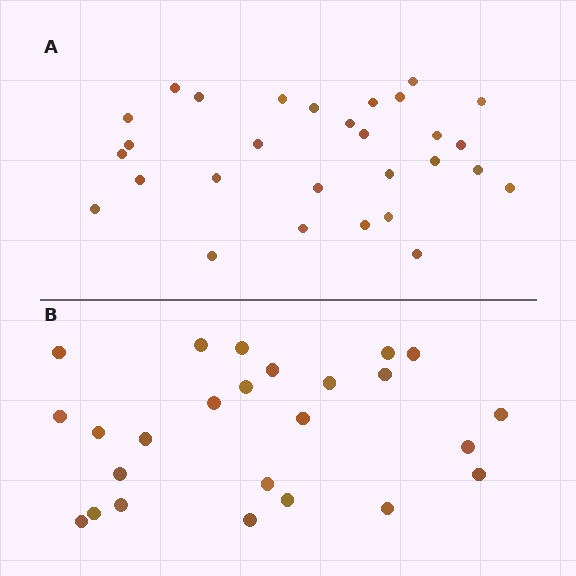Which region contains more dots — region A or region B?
Region A (the top region) has more dots.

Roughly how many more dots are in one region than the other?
Region A has about 4 more dots than region B.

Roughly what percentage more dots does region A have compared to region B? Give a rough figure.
About 15% more.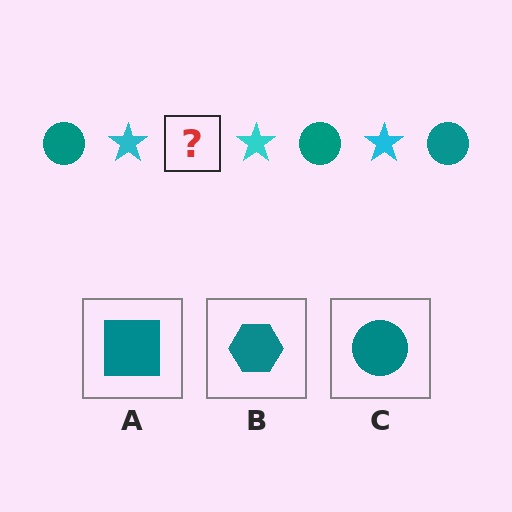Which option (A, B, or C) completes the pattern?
C.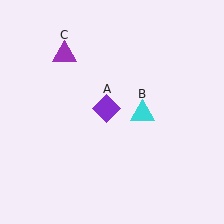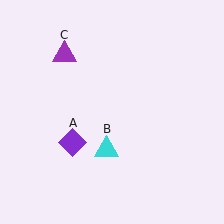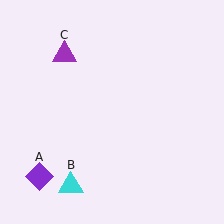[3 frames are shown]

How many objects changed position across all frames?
2 objects changed position: purple diamond (object A), cyan triangle (object B).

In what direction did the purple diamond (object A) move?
The purple diamond (object A) moved down and to the left.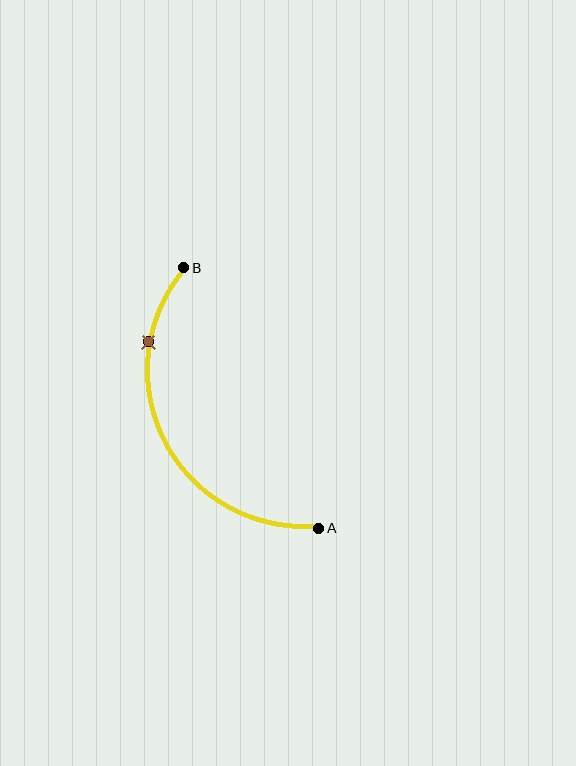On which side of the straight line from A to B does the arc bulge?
The arc bulges to the left of the straight line connecting A and B.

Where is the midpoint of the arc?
The arc midpoint is the point on the curve farthest from the straight line joining A and B. It sits to the left of that line.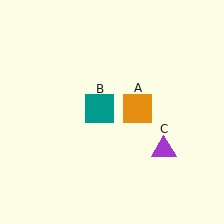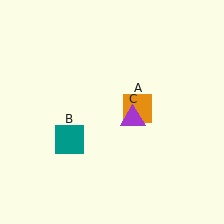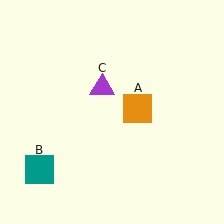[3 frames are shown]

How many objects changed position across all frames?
2 objects changed position: teal square (object B), purple triangle (object C).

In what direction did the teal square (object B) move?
The teal square (object B) moved down and to the left.